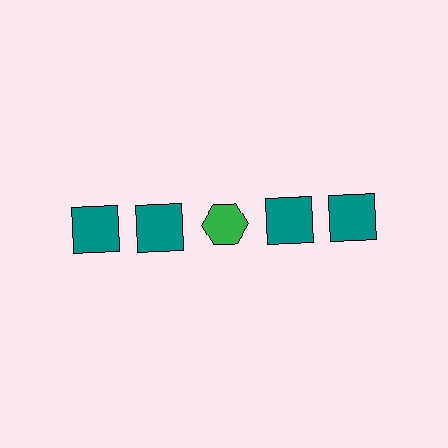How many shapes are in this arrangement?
There are 5 shapes arranged in a grid pattern.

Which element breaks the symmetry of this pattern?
The green hexagon in the top row, center column breaks the symmetry. All other shapes are teal squares.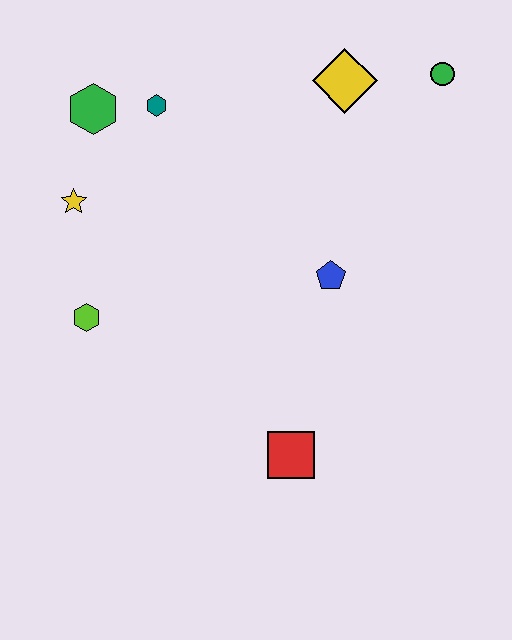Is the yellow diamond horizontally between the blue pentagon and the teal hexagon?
No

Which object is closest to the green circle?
The yellow diamond is closest to the green circle.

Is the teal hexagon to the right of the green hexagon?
Yes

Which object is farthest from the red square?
The green circle is farthest from the red square.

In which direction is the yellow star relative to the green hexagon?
The yellow star is below the green hexagon.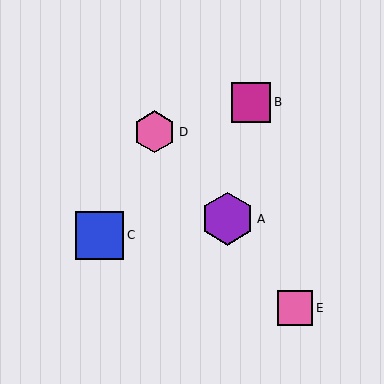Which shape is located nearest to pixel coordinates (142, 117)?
The pink hexagon (labeled D) at (155, 132) is nearest to that location.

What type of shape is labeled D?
Shape D is a pink hexagon.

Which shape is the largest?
The purple hexagon (labeled A) is the largest.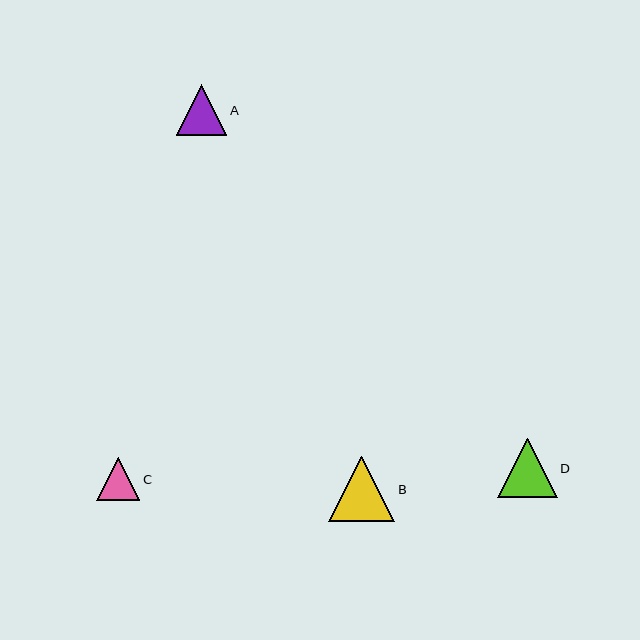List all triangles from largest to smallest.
From largest to smallest: B, D, A, C.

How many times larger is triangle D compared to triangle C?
Triangle D is approximately 1.4 times the size of triangle C.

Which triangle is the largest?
Triangle B is the largest with a size of approximately 66 pixels.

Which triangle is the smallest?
Triangle C is the smallest with a size of approximately 43 pixels.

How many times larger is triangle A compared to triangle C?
Triangle A is approximately 1.2 times the size of triangle C.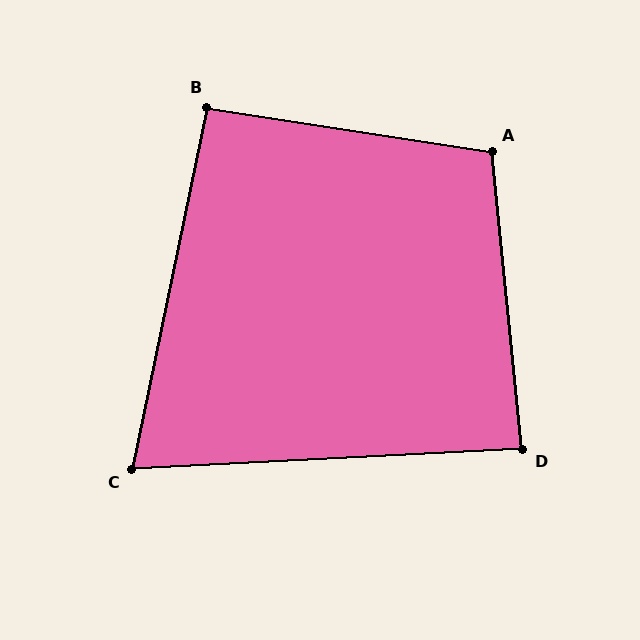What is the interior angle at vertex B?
Approximately 93 degrees (approximately right).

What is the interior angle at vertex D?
Approximately 87 degrees (approximately right).